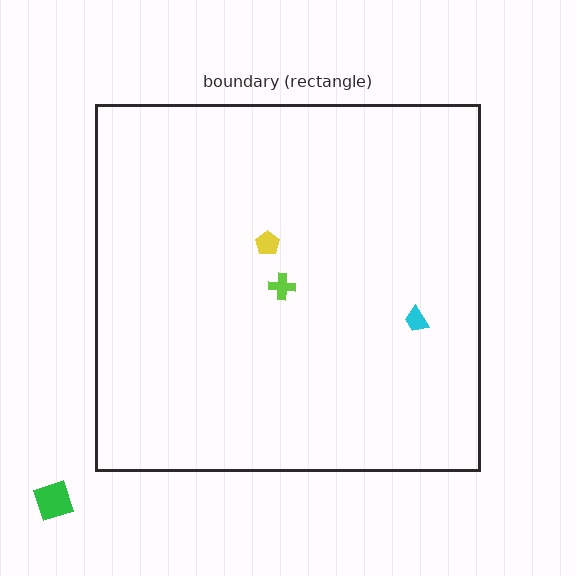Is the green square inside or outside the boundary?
Outside.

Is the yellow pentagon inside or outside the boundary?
Inside.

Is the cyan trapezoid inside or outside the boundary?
Inside.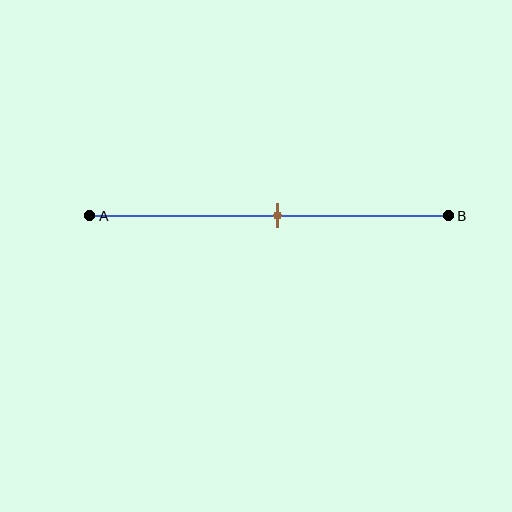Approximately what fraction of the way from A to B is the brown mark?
The brown mark is approximately 50% of the way from A to B.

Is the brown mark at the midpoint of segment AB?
Yes, the mark is approximately at the midpoint.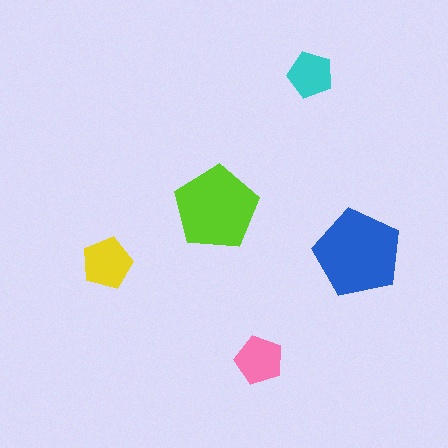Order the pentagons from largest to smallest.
the blue one, the lime one, the yellow one, the pink one, the cyan one.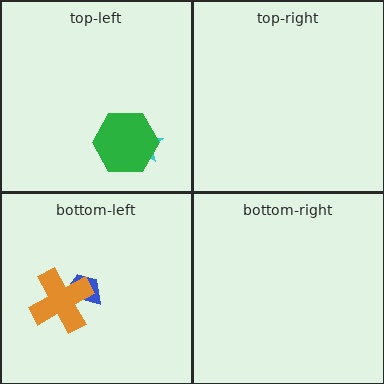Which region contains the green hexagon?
The top-left region.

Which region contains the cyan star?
The top-left region.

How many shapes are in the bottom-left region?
2.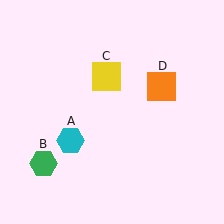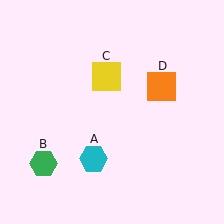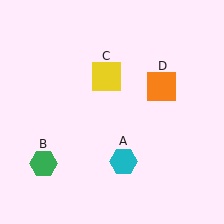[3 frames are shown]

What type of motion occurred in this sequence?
The cyan hexagon (object A) rotated counterclockwise around the center of the scene.